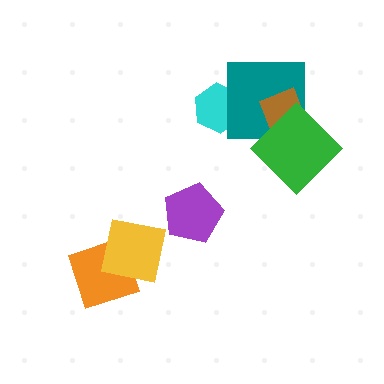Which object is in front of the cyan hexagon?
The teal square is in front of the cyan hexagon.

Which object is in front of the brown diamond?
The green diamond is in front of the brown diamond.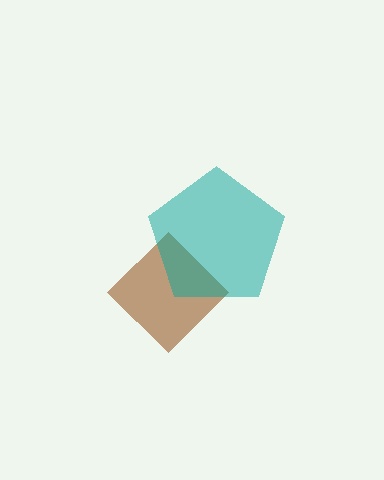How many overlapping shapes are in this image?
There are 2 overlapping shapes in the image.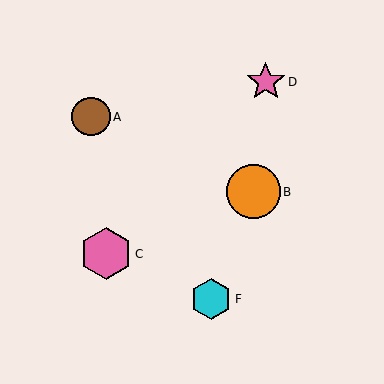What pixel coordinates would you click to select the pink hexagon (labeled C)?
Click at (106, 254) to select the pink hexagon C.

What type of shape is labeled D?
Shape D is a pink star.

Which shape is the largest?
The orange circle (labeled B) is the largest.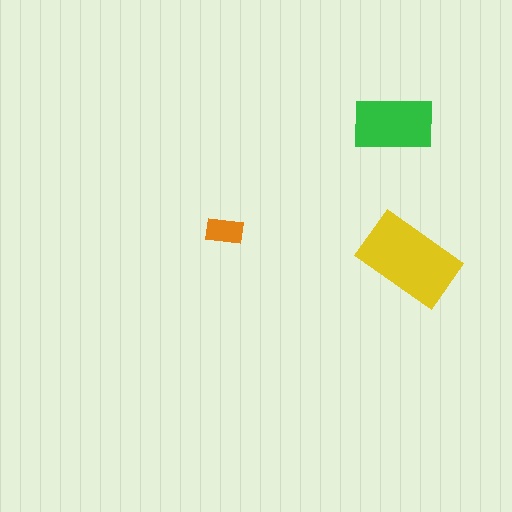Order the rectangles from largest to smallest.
the yellow one, the green one, the orange one.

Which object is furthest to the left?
The orange rectangle is leftmost.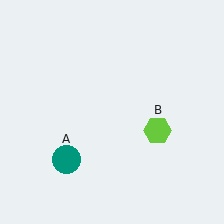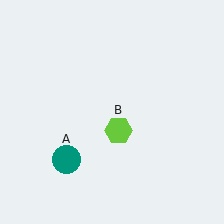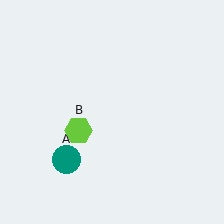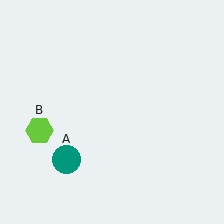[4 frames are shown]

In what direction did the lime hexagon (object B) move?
The lime hexagon (object B) moved left.